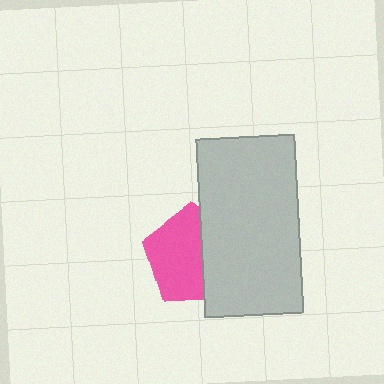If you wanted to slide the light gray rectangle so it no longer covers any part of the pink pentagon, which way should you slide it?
Slide it right — that is the most direct way to separate the two shapes.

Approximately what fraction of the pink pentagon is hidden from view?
Roughly 41% of the pink pentagon is hidden behind the light gray rectangle.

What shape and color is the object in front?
The object in front is a light gray rectangle.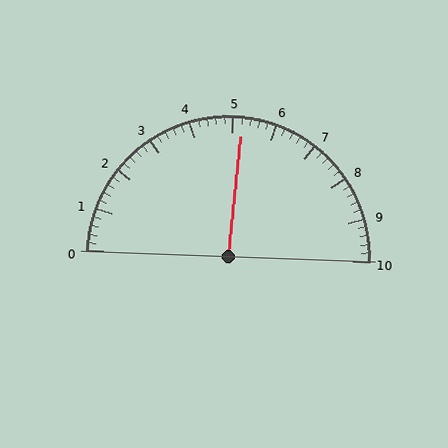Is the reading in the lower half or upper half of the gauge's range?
The reading is in the upper half of the range (0 to 10).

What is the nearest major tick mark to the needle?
The nearest major tick mark is 5.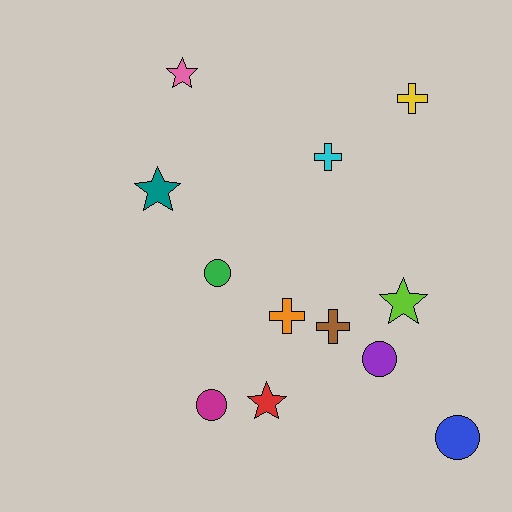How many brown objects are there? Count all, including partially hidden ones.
There is 1 brown object.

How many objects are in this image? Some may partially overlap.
There are 12 objects.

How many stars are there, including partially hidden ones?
There are 4 stars.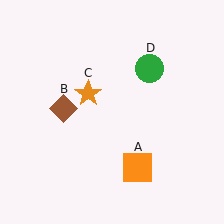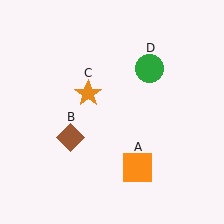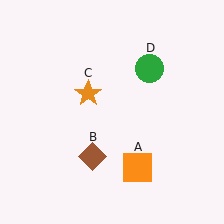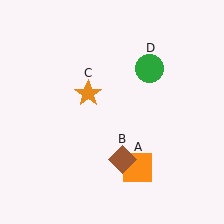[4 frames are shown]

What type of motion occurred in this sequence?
The brown diamond (object B) rotated counterclockwise around the center of the scene.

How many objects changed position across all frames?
1 object changed position: brown diamond (object B).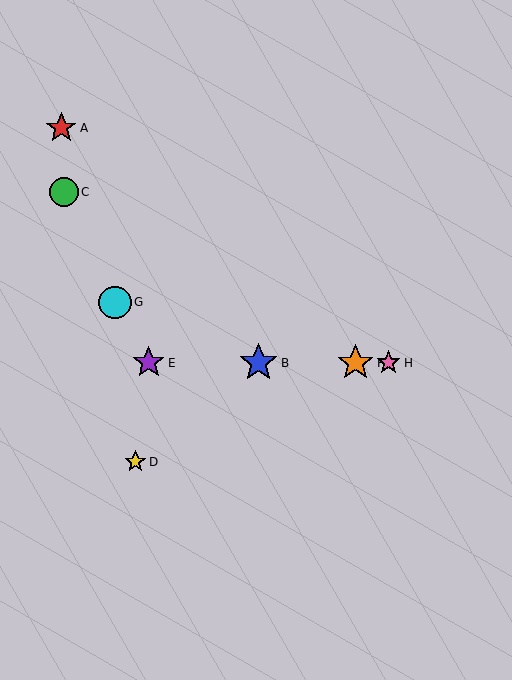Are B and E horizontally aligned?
Yes, both are at y≈363.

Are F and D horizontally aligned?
No, F is at y≈363 and D is at y≈462.